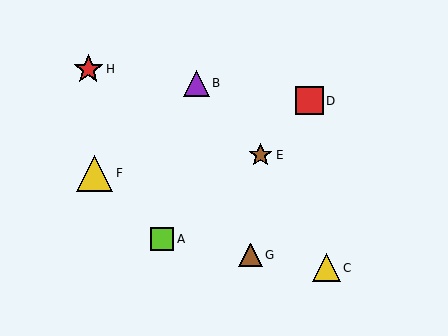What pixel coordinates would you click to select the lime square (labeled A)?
Click at (162, 239) to select the lime square A.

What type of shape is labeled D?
Shape D is a red square.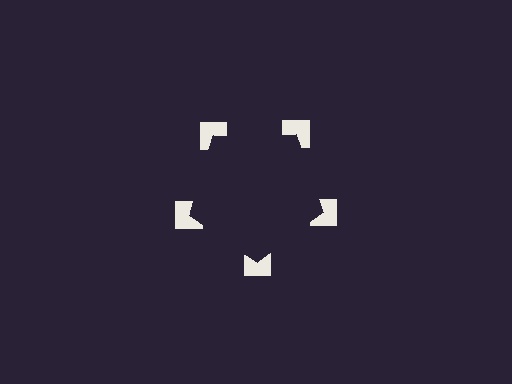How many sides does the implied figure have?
5 sides.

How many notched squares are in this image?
There are 5 — one at each vertex of the illusory pentagon.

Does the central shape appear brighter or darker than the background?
It typically appears slightly darker than the background, even though no actual brightness change is drawn.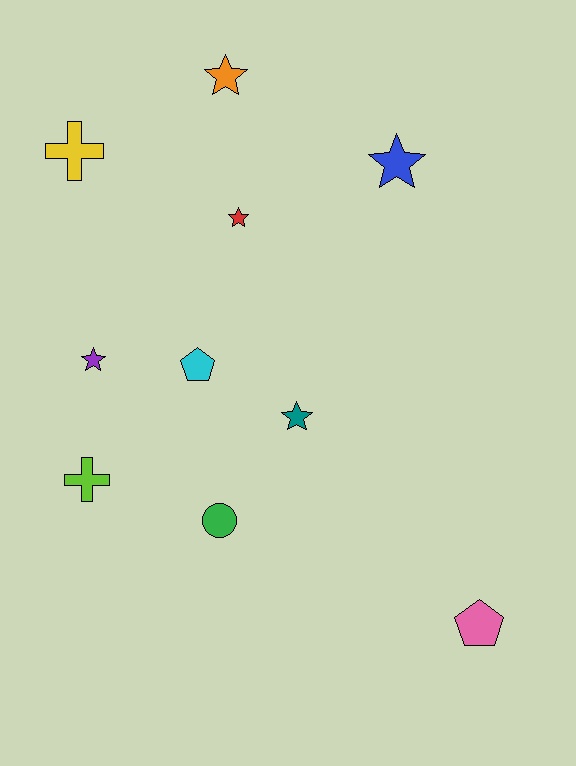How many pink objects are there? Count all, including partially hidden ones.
There is 1 pink object.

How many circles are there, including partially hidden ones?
There is 1 circle.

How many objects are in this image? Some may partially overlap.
There are 10 objects.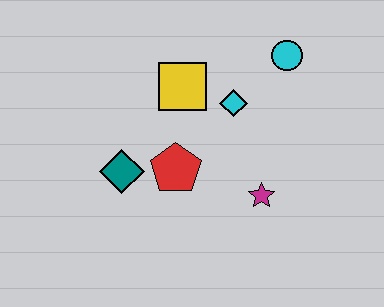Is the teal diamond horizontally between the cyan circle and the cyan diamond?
No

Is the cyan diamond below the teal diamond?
No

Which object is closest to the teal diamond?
The red pentagon is closest to the teal diamond.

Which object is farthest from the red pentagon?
The cyan circle is farthest from the red pentagon.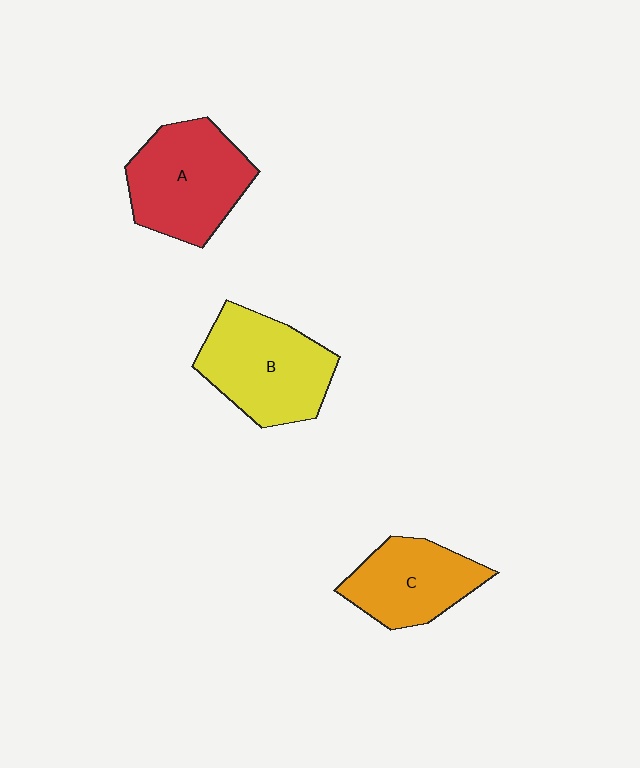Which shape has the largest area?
Shape B (yellow).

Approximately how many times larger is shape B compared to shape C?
Approximately 1.3 times.